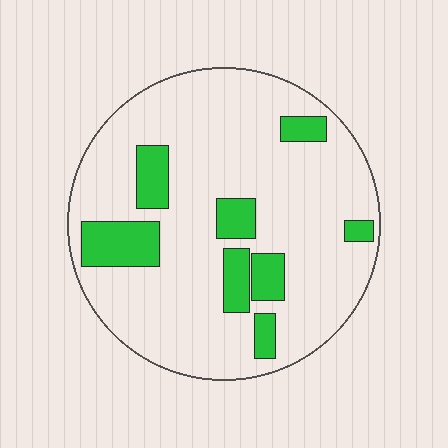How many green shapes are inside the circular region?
8.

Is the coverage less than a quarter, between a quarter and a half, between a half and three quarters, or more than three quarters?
Less than a quarter.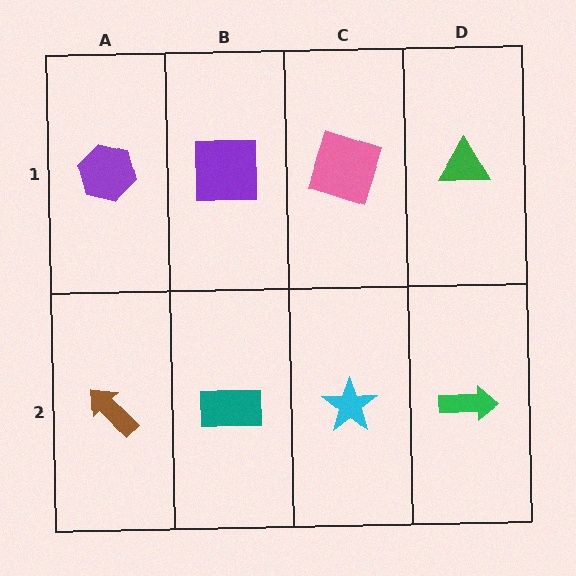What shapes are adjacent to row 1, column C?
A cyan star (row 2, column C), a purple square (row 1, column B), a green triangle (row 1, column D).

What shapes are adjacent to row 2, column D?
A green triangle (row 1, column D), a cyan star (row 2, column C).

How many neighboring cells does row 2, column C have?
3.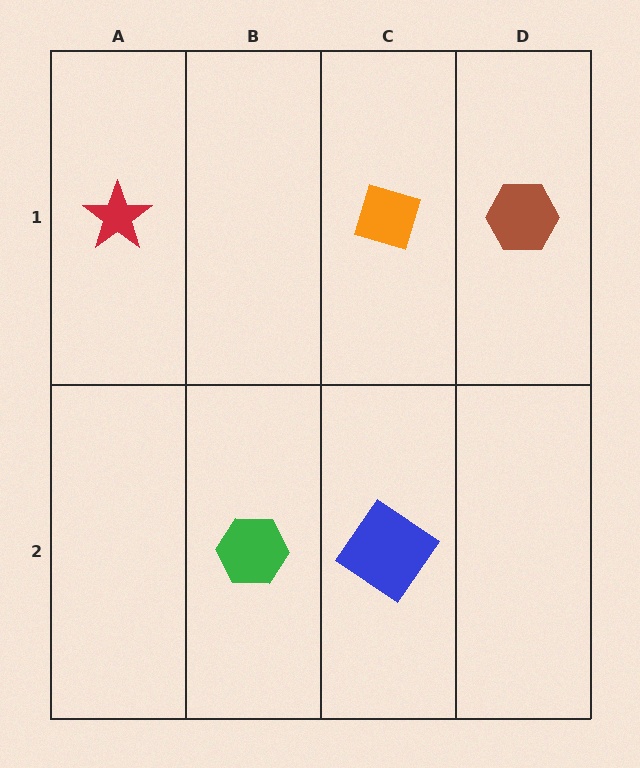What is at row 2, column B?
A green hexagon.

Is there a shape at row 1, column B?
No, that cell is empty.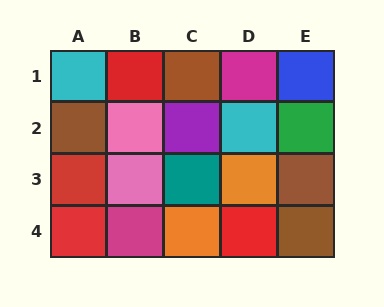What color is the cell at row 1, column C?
Brown.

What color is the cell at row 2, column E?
Green.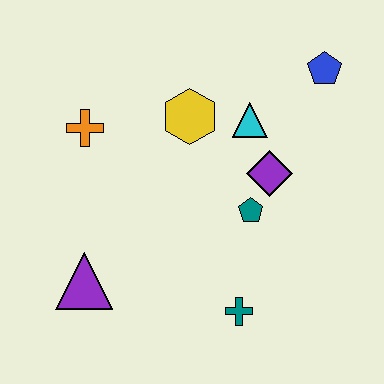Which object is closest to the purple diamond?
The teal pentagon is closest to the purple diamond.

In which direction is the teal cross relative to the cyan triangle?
The teal cross is below the cyan triangle.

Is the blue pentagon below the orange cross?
No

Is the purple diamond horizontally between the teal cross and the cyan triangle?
No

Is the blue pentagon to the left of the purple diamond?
No